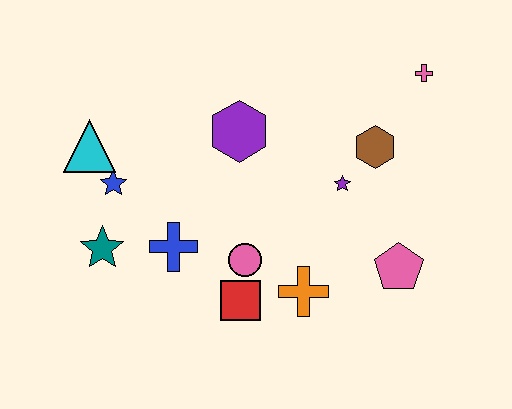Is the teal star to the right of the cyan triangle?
Yes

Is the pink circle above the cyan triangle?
No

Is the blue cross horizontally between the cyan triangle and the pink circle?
Yes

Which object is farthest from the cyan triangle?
The pink cross is farthest from the cyan triangle.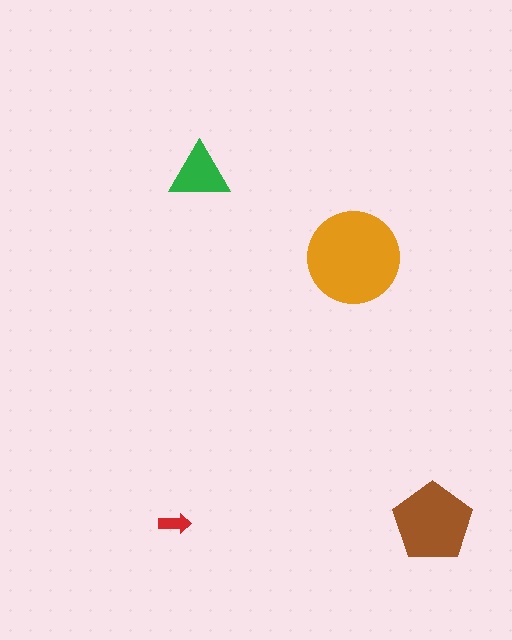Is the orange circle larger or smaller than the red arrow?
Larger.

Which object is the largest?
The orange circle.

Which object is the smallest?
The red arrow.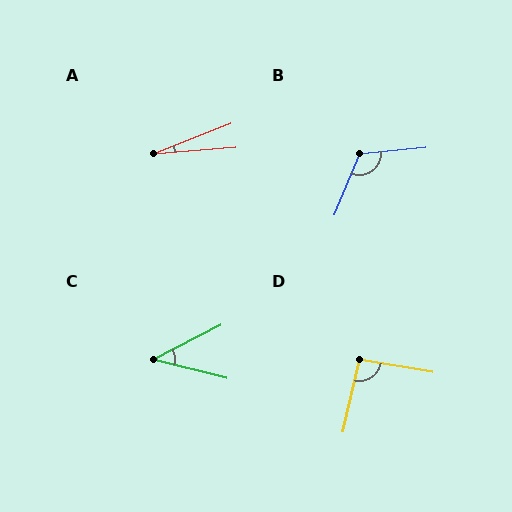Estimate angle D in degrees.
Approximately 93 degrees.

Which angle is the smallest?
A, at approximately 17 degrees.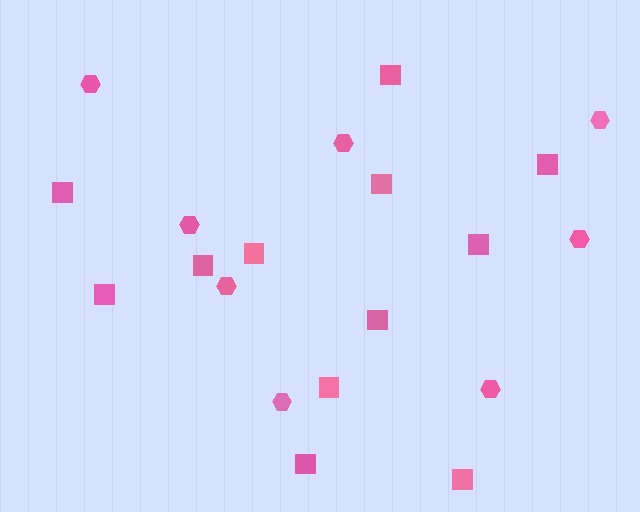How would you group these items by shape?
There are 2 groups: one group of squares (12) and one group of hexagons (8).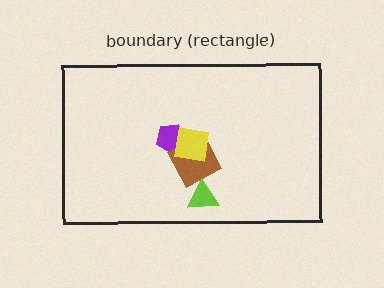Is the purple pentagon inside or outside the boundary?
Inside.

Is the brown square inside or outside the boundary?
Inside.